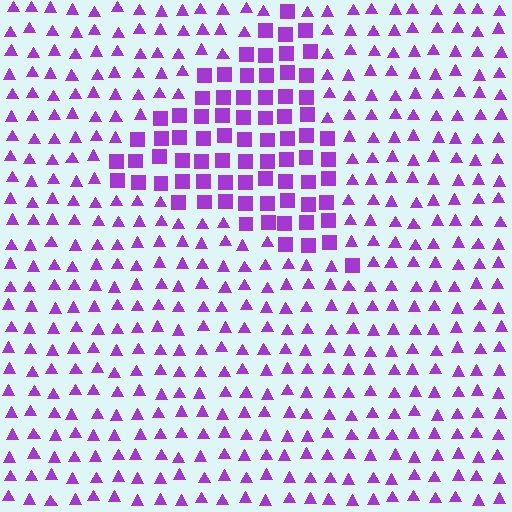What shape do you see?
I see a triangle.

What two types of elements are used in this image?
The image uses squares inside the triangle region and triangles outside it.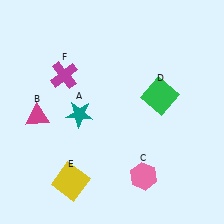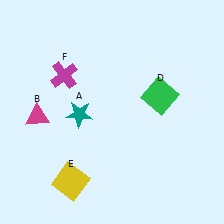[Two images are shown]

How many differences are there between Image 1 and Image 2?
There is 1 difference between the two images.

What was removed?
The pink hexagon (C) was removed in Image 2.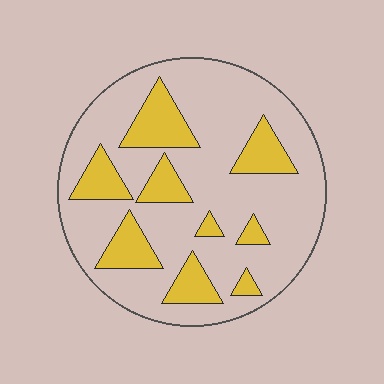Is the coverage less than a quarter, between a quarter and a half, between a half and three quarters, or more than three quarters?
Less than a quarter.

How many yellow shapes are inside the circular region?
9.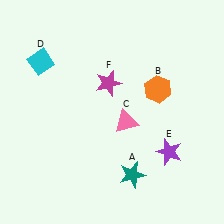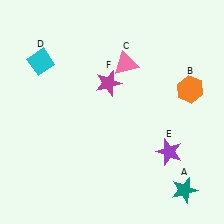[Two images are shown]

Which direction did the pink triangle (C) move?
The pink triangle (C) moved up.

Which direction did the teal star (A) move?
The teal star (A) moved right.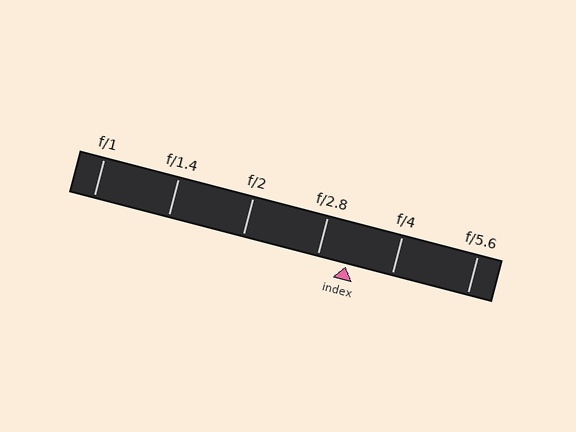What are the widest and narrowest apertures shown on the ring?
The widest aperture shown is f/1 and the narrowest is f/5.6.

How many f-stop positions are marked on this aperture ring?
There are 6 f-stop positions marked.